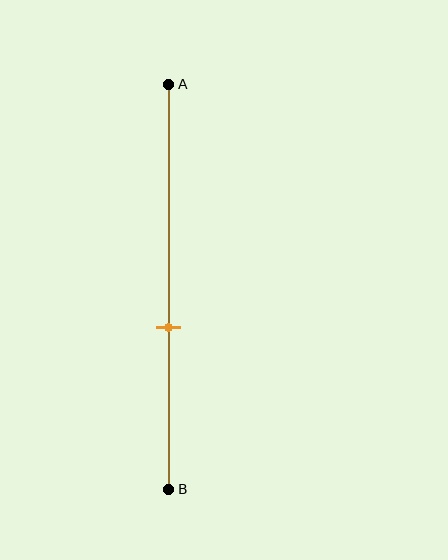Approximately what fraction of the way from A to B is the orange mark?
The orange mark is approximately 60% of the way from A to B.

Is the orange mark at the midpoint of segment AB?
No, the mark is at about 60% from A, not at the 50% midpoint.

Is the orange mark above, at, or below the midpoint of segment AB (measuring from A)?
The orange mark is below the midpoint of segment AB.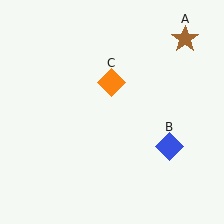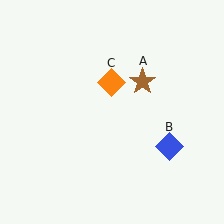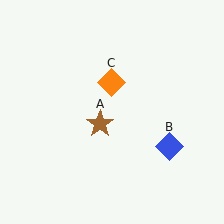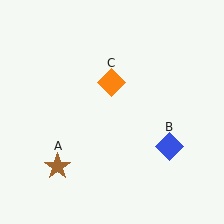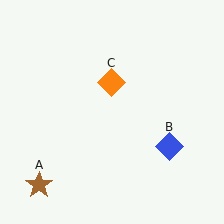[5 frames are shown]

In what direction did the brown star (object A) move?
The brown star (object A) moved down and to the left.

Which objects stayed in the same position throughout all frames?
Blue diamond (object B) and orange diamond (object C) remained stationary.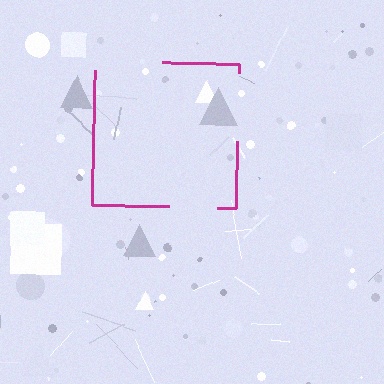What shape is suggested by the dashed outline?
The dashed outline suggests a square.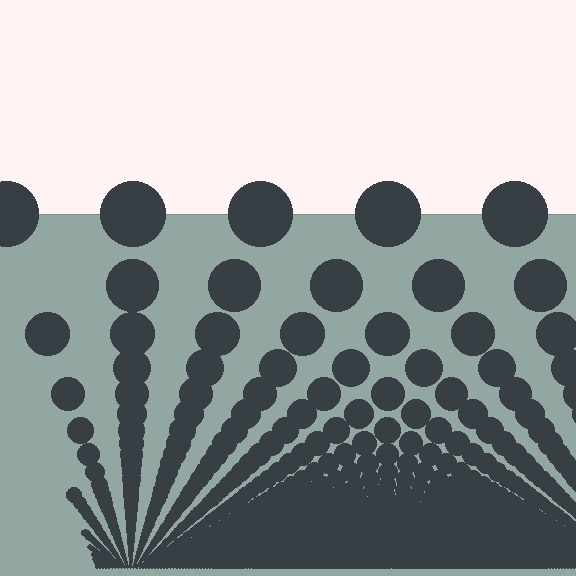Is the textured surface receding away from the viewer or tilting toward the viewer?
The surface appears to tilt toward the viewer. Texture elements get larger and sparser toward the top.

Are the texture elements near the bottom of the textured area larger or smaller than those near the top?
Smaller. The gradient is inverted — elements near the bottom are smaller and denser.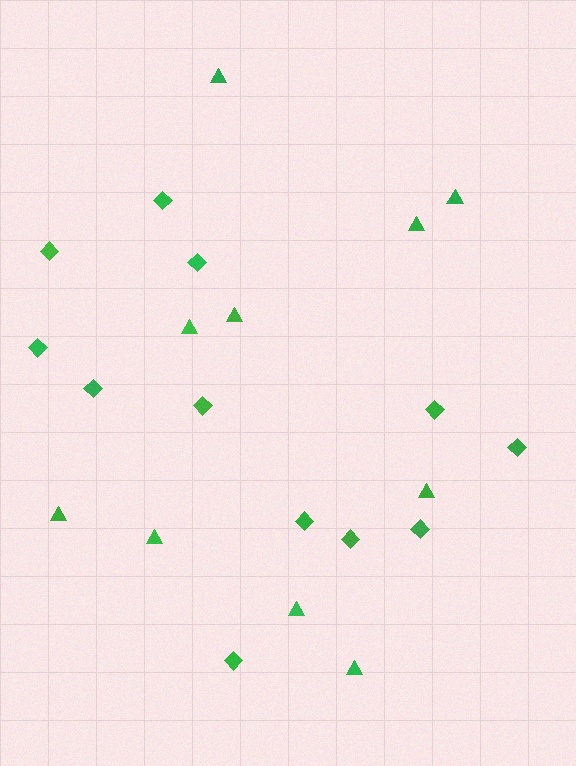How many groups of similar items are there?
There are 2 groups: one group of triangles (10) and one group of diamonds (12).